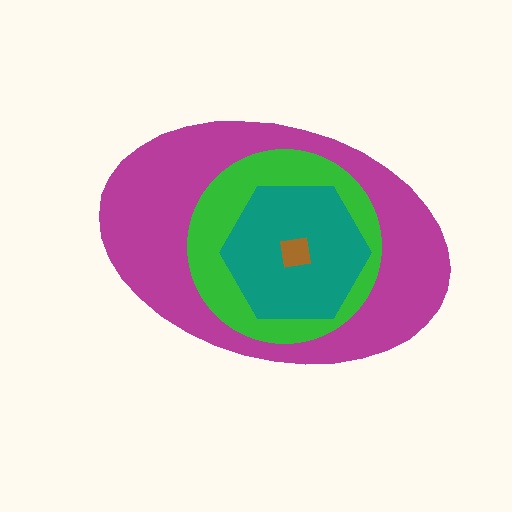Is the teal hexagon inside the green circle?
Yes.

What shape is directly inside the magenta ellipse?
The green circle.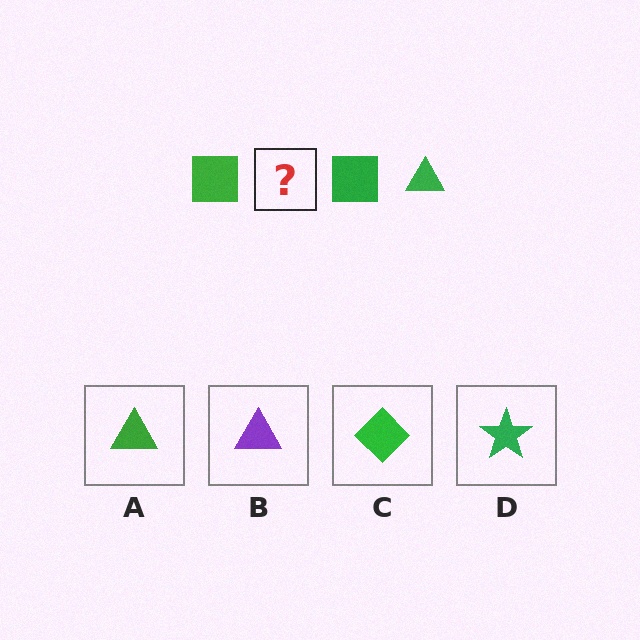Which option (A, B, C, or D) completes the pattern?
A.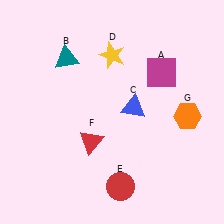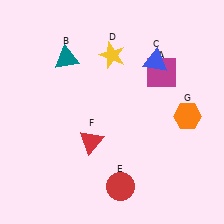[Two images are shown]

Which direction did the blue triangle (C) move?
The blue triangle (C) moved up.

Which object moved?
The blue triangle (C) moved up.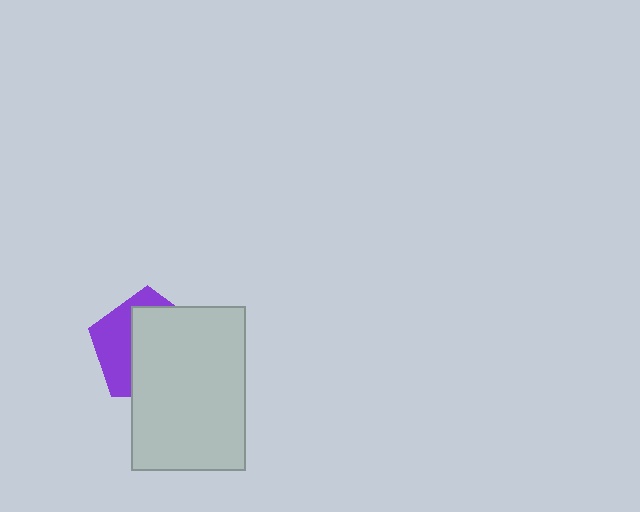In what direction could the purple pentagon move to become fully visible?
The purple pentagon could move left. That would shift it out from behind the light gray rectangle entirely.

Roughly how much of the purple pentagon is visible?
A small part of it is visible (roughly 37%).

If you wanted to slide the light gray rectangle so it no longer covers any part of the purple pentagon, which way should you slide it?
Slide it right — that is the most direct way to separate the two shapes.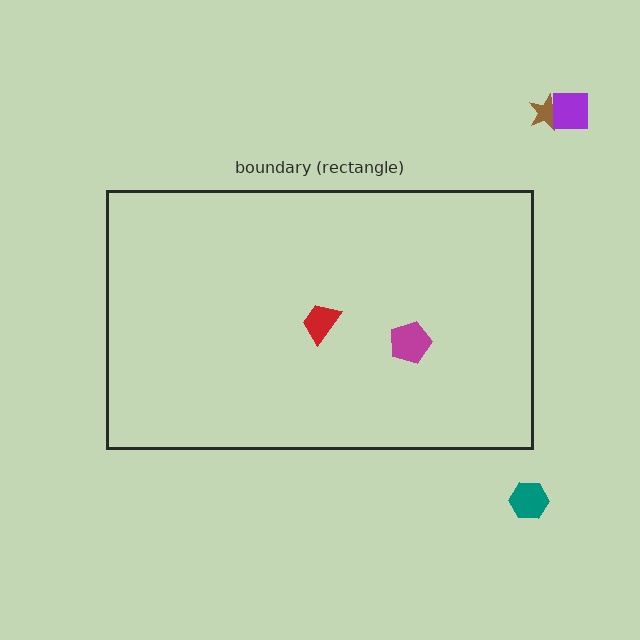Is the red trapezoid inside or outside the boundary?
Inside.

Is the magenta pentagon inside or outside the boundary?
Inside.